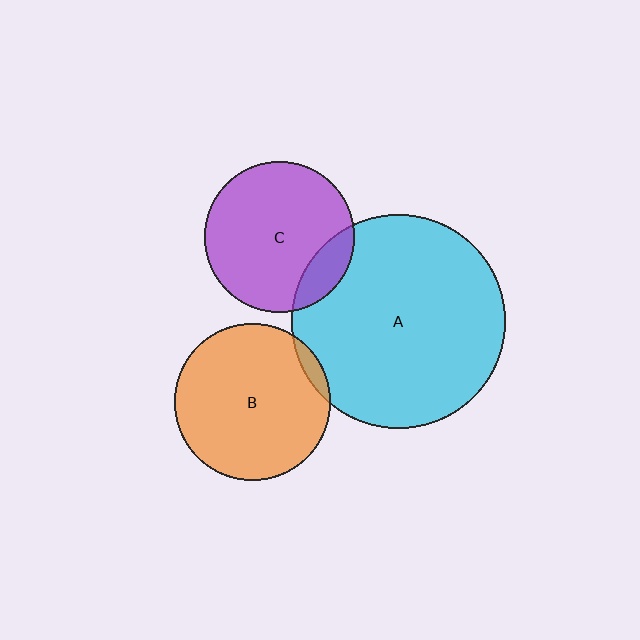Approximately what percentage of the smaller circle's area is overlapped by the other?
Approximately 5%.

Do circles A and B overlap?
Yes.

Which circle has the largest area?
Circle A (cyan).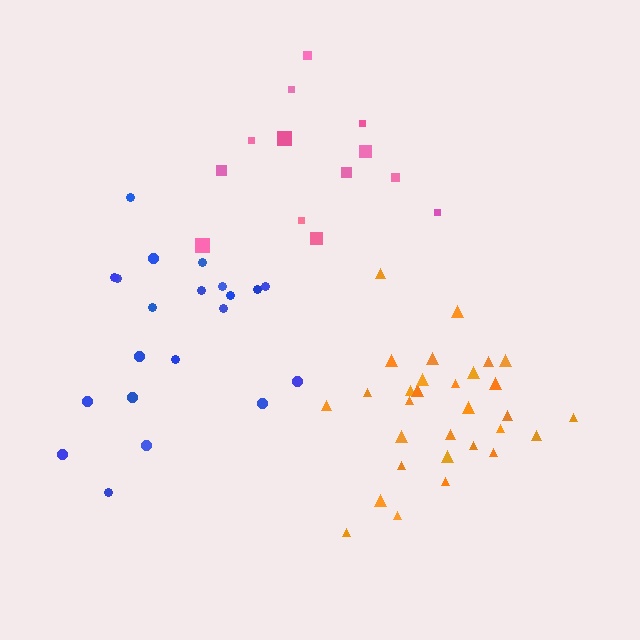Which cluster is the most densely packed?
Orange.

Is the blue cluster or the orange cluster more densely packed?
Orange.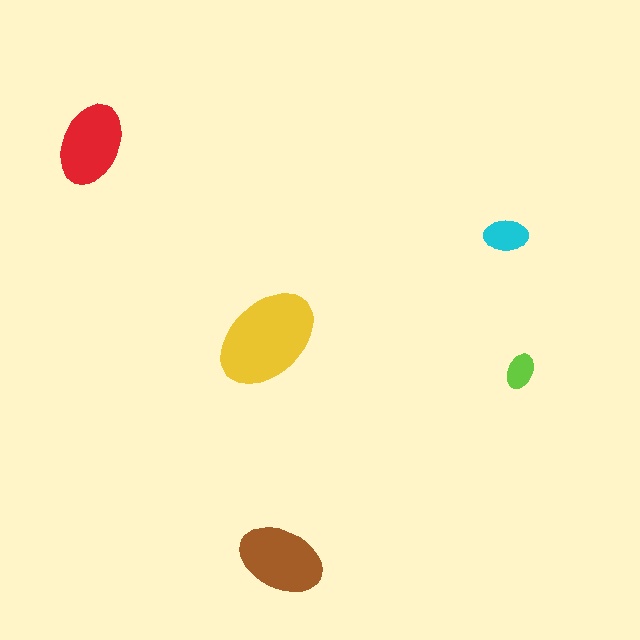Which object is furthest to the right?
The lime ellipse is rightmost.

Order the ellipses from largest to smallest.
the yellow one, the brown one, the red one, the cyan one, the lime one.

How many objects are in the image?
There are 5 objects in the image.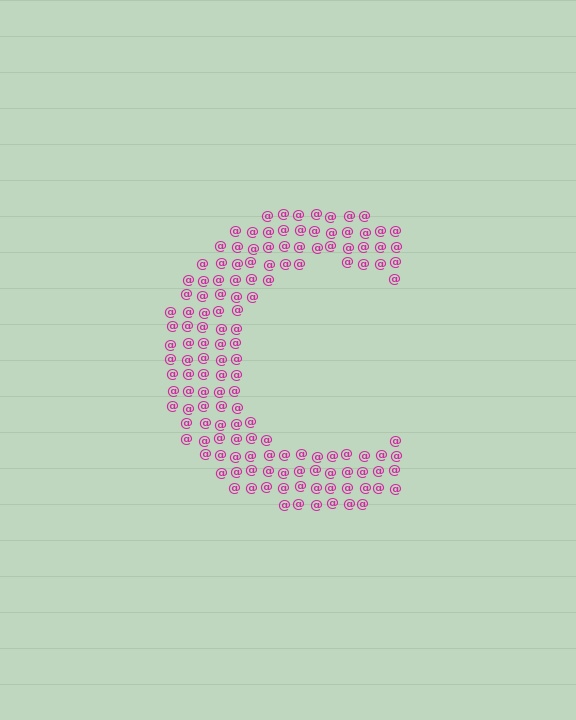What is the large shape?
The large shape is the letter C.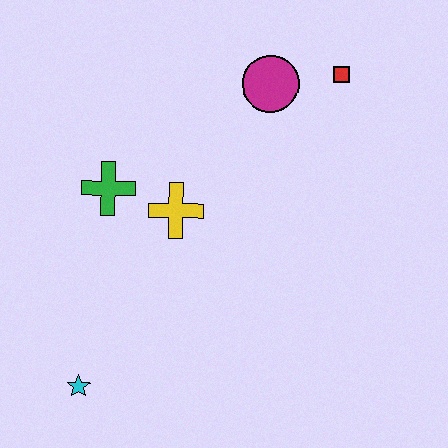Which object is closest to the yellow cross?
The green cross is closest to the yellow cross.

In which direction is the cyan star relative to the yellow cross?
The cyan star is below the yellow cross.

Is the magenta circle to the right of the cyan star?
Yes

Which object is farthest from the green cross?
The red square is farthest from the green cross.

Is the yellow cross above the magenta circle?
No